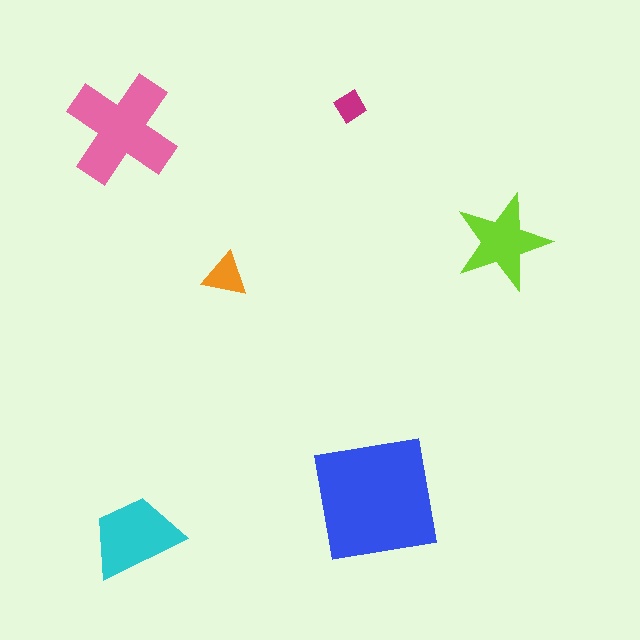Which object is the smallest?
The magenta diamond.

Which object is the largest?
The blue square.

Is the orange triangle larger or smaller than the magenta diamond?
Larger.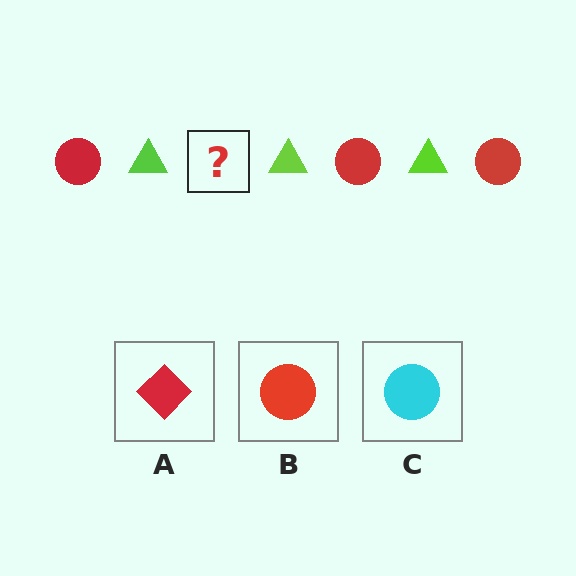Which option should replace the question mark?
Option B.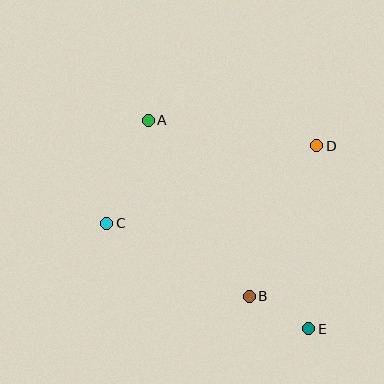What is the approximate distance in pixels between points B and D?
The distance between B and D is approximately 165 pixels.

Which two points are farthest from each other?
Points A and E are farthest from each other.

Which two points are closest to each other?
Points B and E are closest to each other.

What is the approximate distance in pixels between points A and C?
The distance between A and C is approximately 111 pixels.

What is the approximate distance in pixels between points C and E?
The distance between C and E is approximately 228 pixels.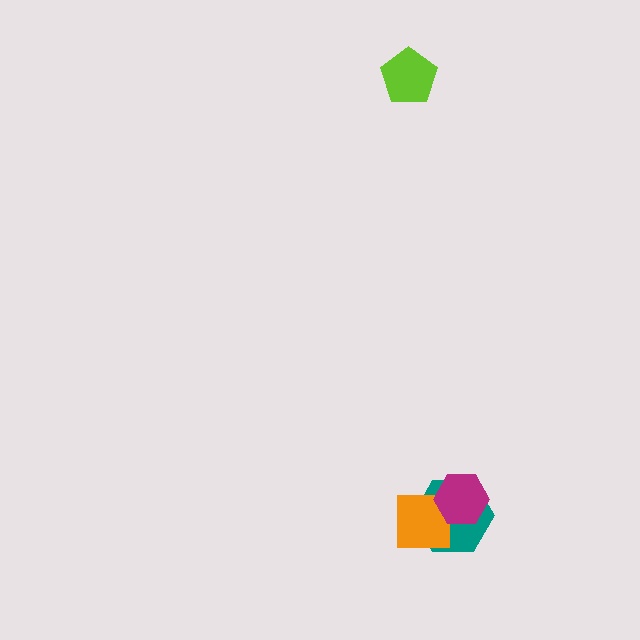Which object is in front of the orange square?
The magenta hexagon is in front of the orange square.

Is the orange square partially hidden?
Yes, it is partially covered by another shape.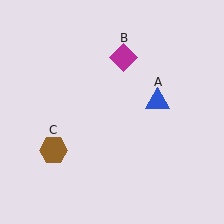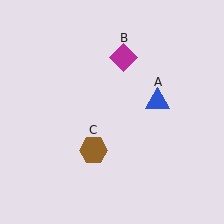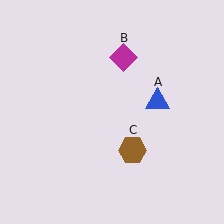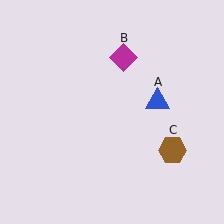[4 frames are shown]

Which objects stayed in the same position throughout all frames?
Blue triangle (object A) and magenta diamond (object B) remained stationary.